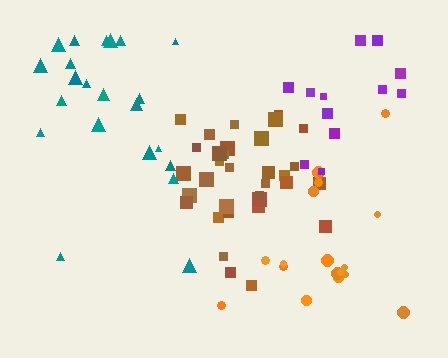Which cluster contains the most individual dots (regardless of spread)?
Brown (33).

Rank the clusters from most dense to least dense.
brown, orange, purple, teal.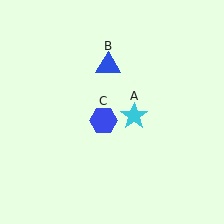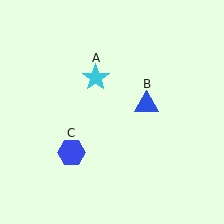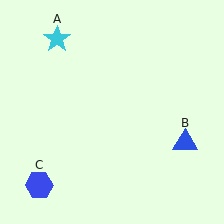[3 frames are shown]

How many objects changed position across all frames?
3 objects changed position: cyan star (object A), blue triangle (object B), blue hexagon (object C).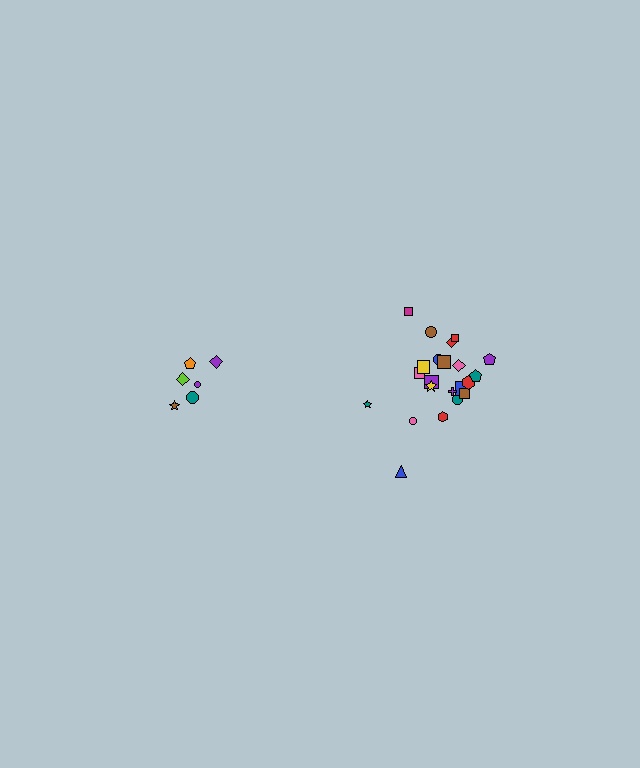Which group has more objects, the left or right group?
The right group.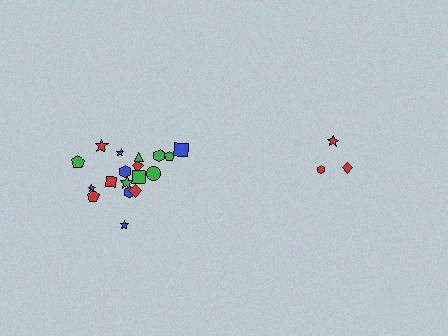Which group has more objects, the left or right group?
The left group.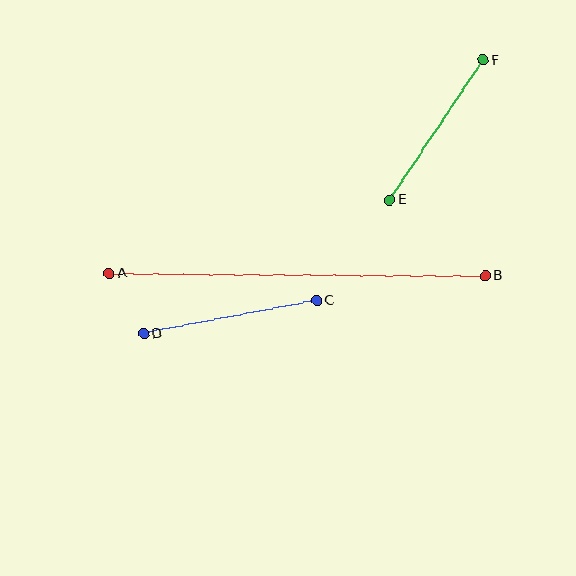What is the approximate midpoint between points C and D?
The midpoint is at approximately (230, 317) pixels.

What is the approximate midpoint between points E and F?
The midpoint is at approximately (437, 130) pixels.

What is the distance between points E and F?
The distance is approximately 168 pixels.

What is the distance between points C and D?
The distance is approximately 177 pixels.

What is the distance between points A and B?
The distance is approximately 376 pixels.